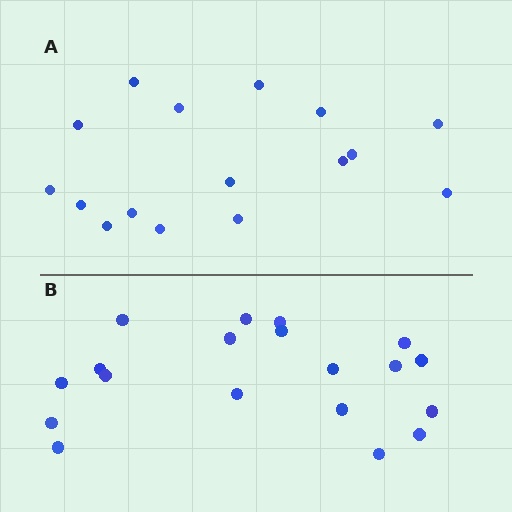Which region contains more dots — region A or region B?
Region B (the bottom region) has more dots.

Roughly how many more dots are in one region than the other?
Region B has just a few more — roughly 2 or 3 more dots than region A.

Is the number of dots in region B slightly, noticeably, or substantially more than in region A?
Region B has only slightly more — the two regions are fairly close. The ratio is roughly 1.2 to 1.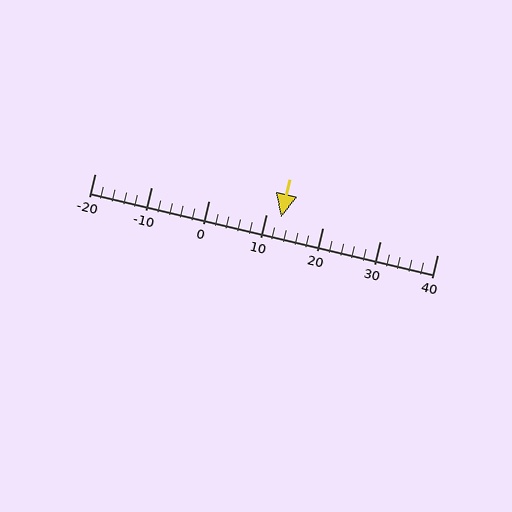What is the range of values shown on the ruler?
The ruler shows values from -20 to 40.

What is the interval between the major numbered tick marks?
The major tick marks are spaced 10 units apart.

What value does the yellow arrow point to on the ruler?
The yellow arrow points to approximately 13.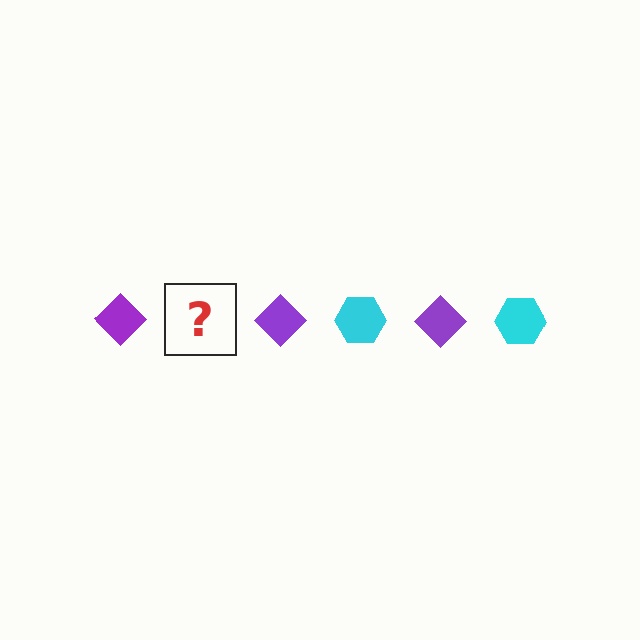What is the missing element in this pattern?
The missing element is a cyan hexagon.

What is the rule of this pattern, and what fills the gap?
The rule is that the pattern alternates between purple diamond and cyan hexagon. The gap should be filled with a cyan hexagon.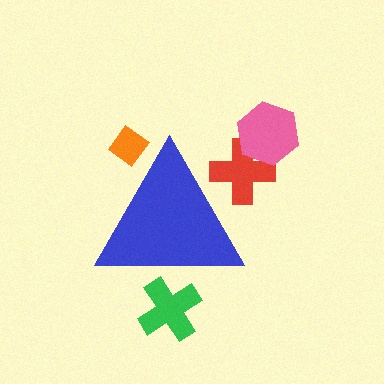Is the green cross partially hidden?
Yes, the green cross is partially hidden behind the blue triangle.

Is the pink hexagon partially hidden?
No, the pink hexagon is fully visible.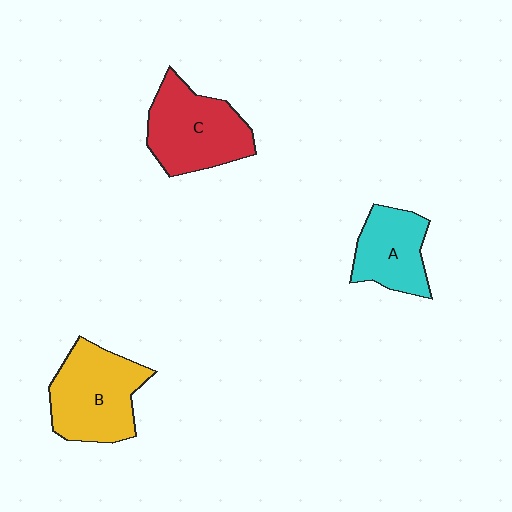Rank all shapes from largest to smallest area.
From largest to smallest: B (yellow), C (red), A (cyan).